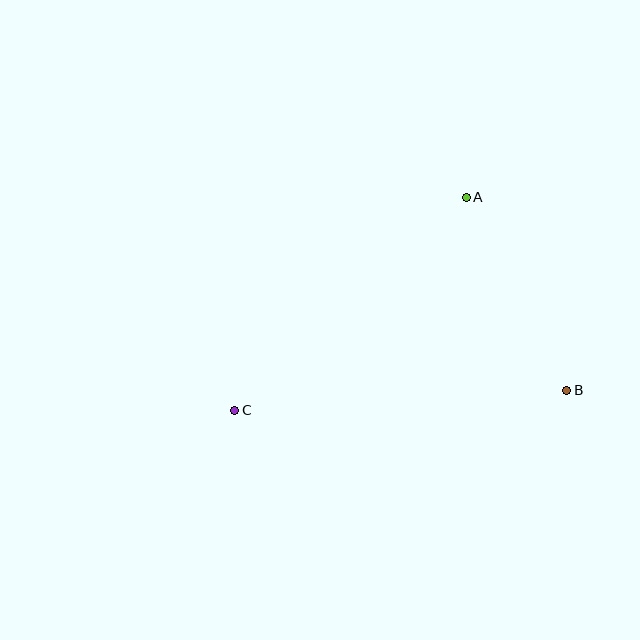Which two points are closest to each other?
Points A and B are closest to each other.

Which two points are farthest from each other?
Points B and C are farthest from each other.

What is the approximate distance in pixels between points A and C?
The distance between A and C is approximately 315 pixels.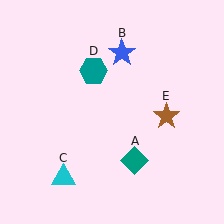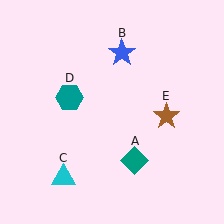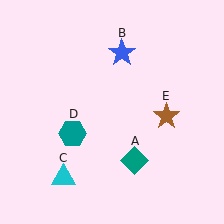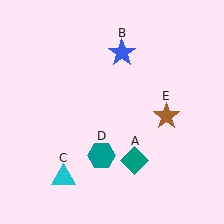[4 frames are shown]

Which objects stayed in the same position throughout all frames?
Teal diamond (object A) and blue star (object B) and cyan triangle (object C) and brown star (object E) remained stationary.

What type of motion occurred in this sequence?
The teal hexagon (object D) rotated counterclockwise around the center of the scene.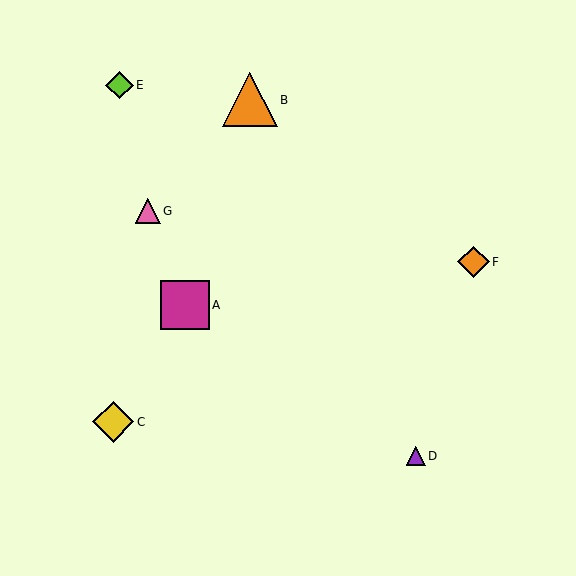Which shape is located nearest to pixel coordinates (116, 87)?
The lime diamond (labeled E) at (119, 85) is nearest to that location.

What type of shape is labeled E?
Shape E is a lime diamond.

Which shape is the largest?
The orange triangle (labeled B) is the largest.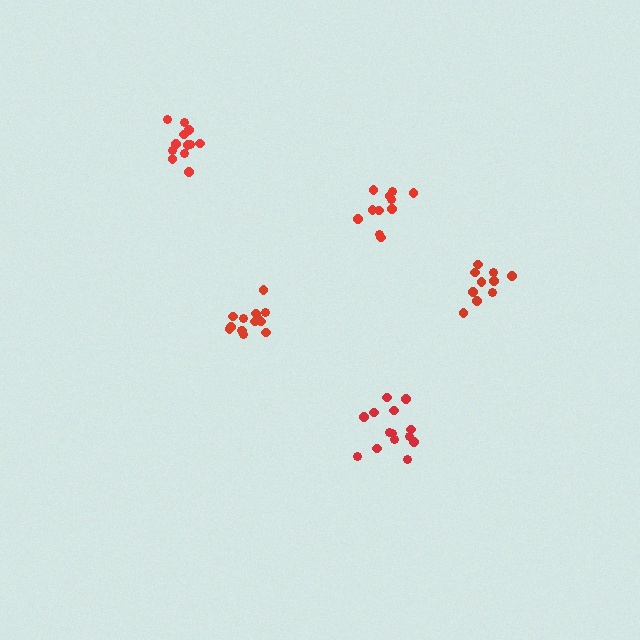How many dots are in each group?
Group 1: 15 dots, Group 2: 14 dots, Group 3: 10 dots, Group 4: 11 dots, Group 5: 13 dots (63 total).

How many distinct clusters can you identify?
There are 5 distinct clusters.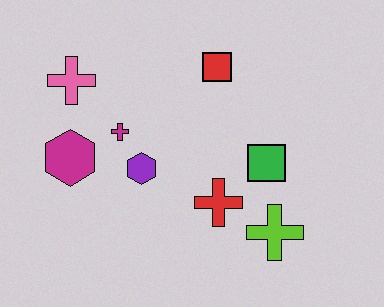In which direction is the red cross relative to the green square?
The red cross is to the left of the green square.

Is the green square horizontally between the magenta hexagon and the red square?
No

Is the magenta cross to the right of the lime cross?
No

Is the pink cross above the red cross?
Yes